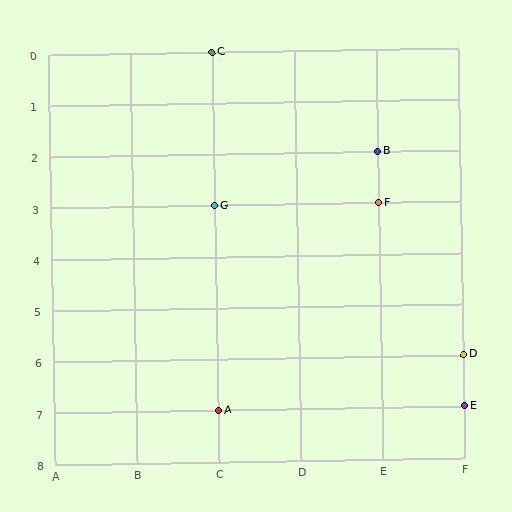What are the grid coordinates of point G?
Point G is at grid coordinates (C, 3).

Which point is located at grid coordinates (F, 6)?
Point D is at (F, 6).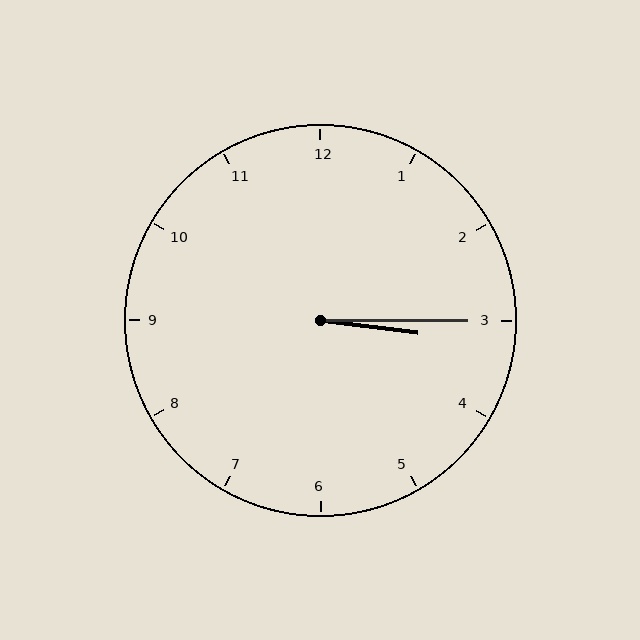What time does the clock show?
3:15.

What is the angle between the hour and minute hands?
Approximately 8 degrees.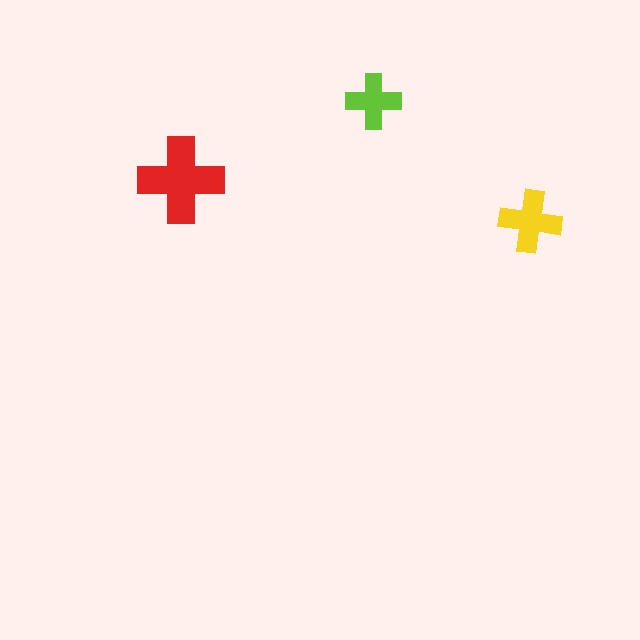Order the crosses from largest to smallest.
the red one, the yellow one, the lime one.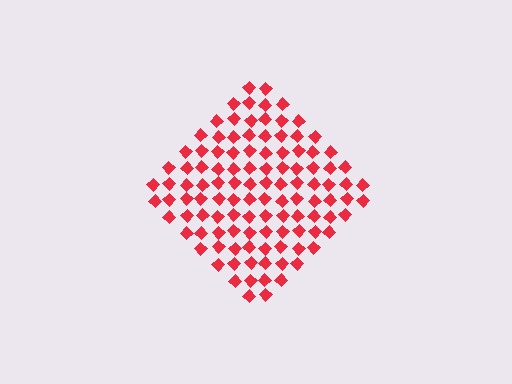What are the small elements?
The small elements are diamonds.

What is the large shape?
The large shape is a diamond.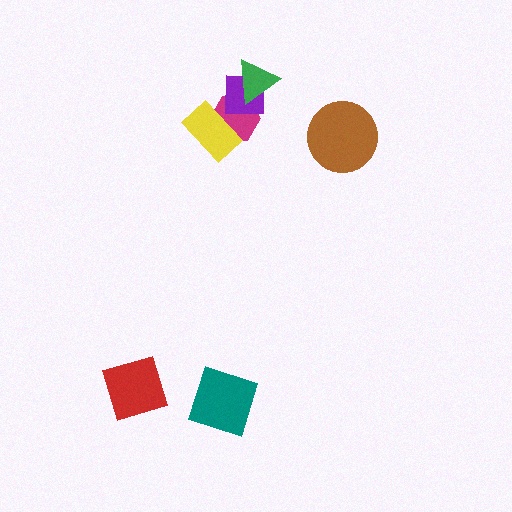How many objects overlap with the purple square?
2 objects overlap with the purple square.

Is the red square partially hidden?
No, no other shape covers it.